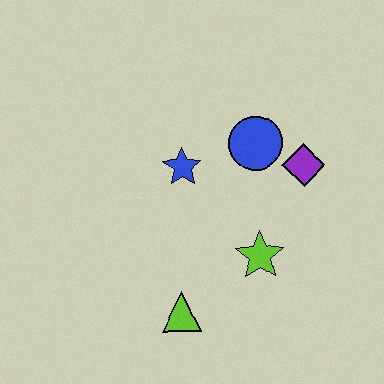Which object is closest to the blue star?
The blue circle is closest to the blue star.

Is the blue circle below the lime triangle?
No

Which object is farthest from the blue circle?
The lime triangle is farthest from the blue circle.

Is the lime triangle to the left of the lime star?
Yes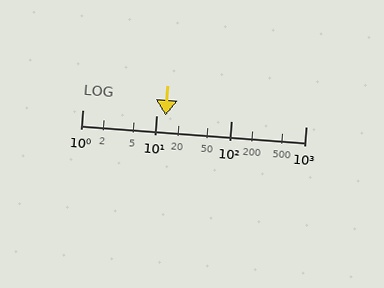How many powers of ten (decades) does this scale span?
The scale spans 3 decades, from 1 to 1000.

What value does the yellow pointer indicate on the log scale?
The pointer indicates approximately 13.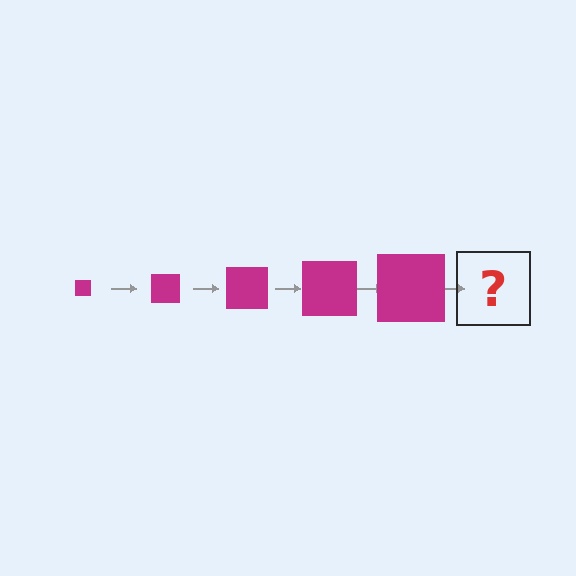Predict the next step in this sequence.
The next step is a magenta square, larger than the previous one.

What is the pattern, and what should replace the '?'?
The pattern is that the square gets progressively larger each step. The '?' should be a magenta square, larger than the previous one.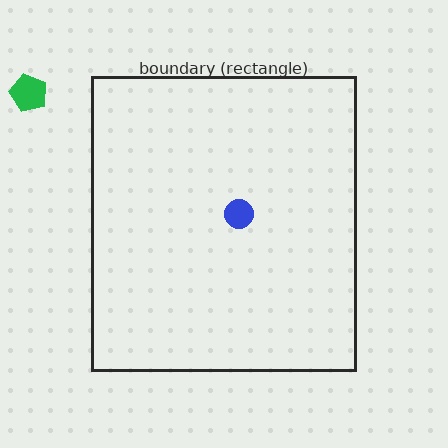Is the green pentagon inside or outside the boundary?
Outside.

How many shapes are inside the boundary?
1 inside, 1 outside.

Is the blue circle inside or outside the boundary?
Inside.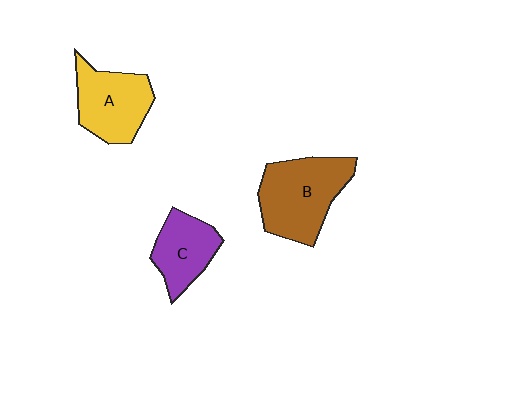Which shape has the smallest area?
Shape C (purple).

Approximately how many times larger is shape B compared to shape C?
Approximately 1.6 times.